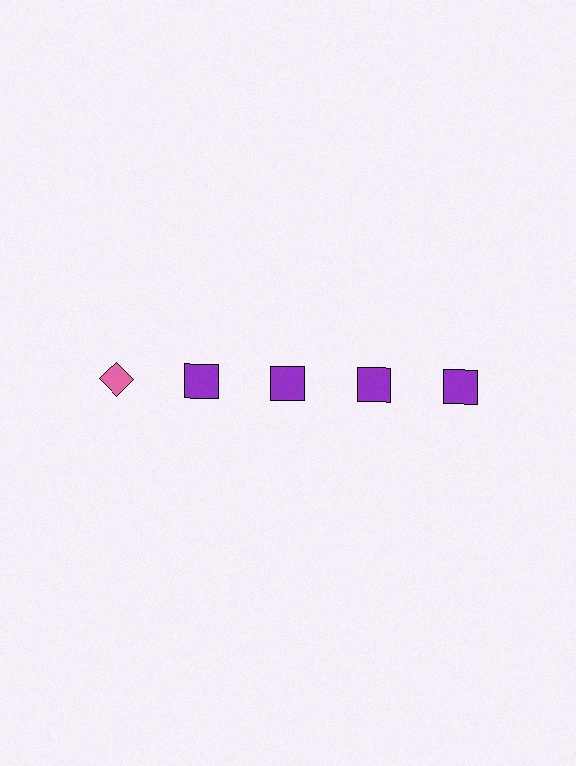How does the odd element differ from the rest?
It differs in both color (pink instead of purple) and shape (diamond instead of square).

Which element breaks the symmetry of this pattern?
The pink diamond in the top row, leftmost column breaks the symmetry. All other shapes are purple squares.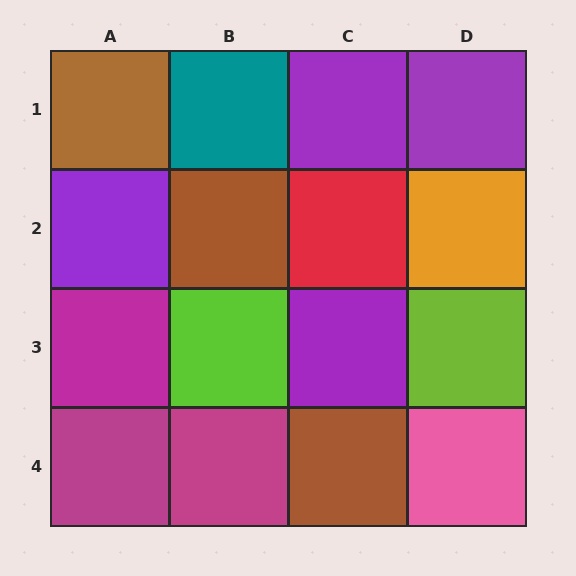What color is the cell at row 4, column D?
Pink.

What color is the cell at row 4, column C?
Brown.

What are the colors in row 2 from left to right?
Purple, brown, red, orange.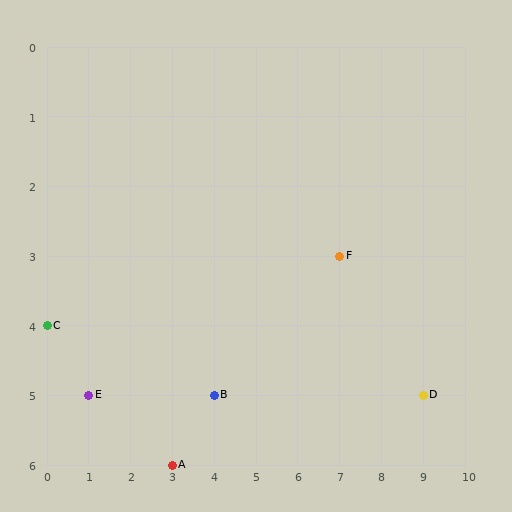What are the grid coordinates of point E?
Point E is at grid coordinates (1, 5).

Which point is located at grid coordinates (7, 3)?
Point F is at (7, 3).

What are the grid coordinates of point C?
Point C is at grid coordinates (0, 4).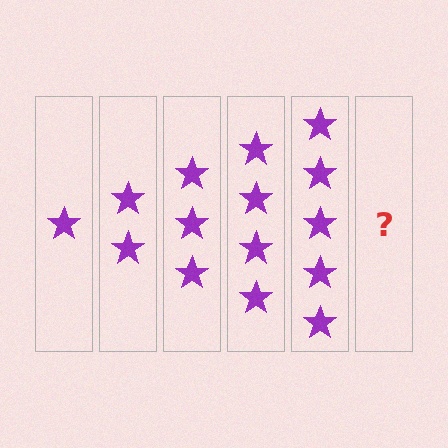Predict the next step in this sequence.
The next step is 6 stars.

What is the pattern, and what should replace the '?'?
The pattern is that each step adds one more star. The '?' should be 6 stars.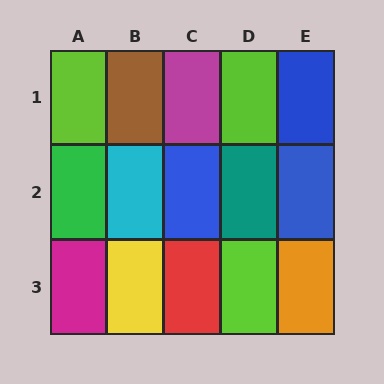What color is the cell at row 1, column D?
Lime.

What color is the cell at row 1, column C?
Magenta.